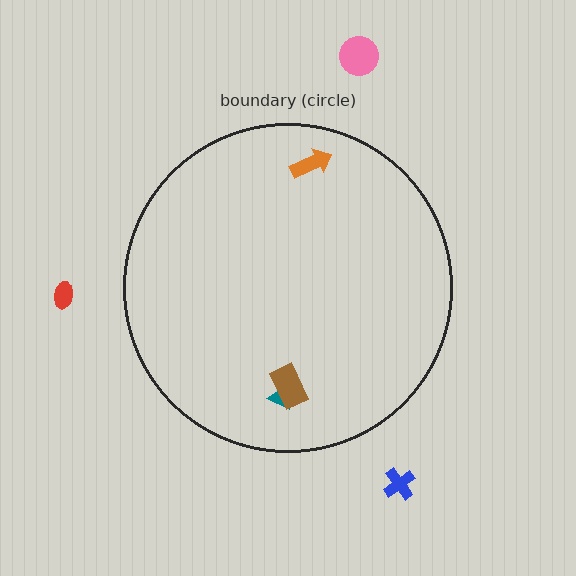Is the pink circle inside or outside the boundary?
Outside.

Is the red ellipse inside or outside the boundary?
Outside.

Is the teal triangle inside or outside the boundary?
Inside.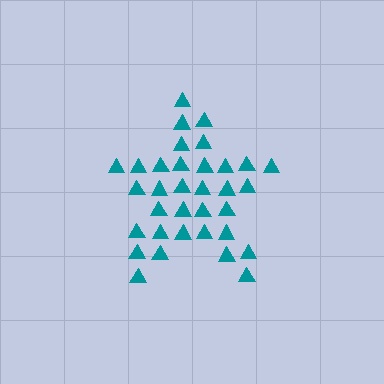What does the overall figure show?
The overall figure shows a star.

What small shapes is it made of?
It is made of small triangles.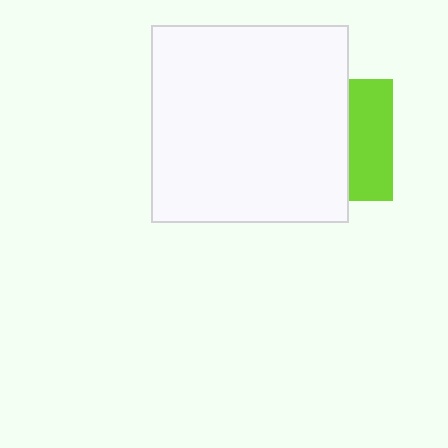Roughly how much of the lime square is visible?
A small part of it is visible (roughly 36%).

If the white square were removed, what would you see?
You would see the complete lime square.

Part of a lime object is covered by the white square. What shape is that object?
It is a square.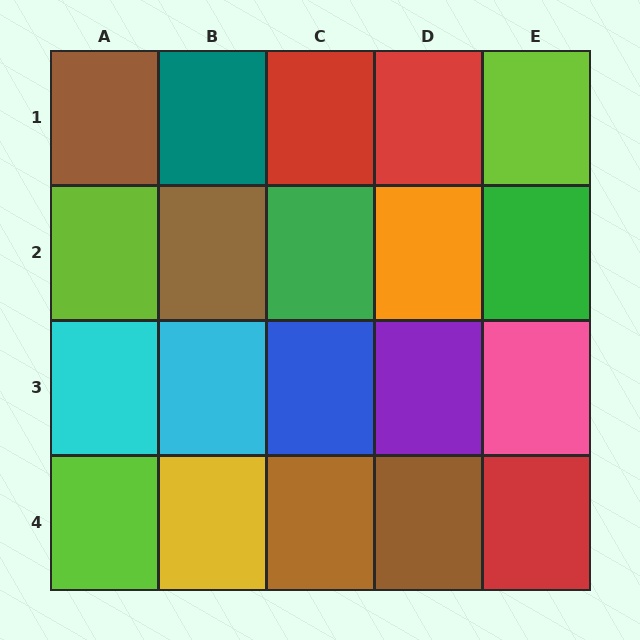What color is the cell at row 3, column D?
Purple.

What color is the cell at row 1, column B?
Teal.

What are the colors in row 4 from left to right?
Lime, yellow, brown, brown, red.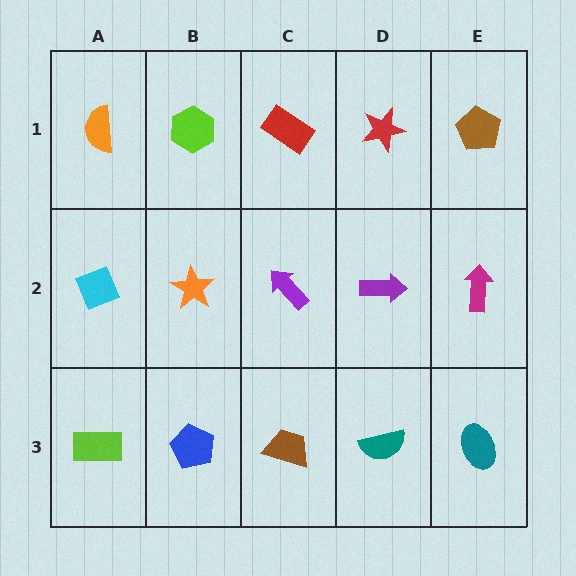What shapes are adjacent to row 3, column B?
An orange star (row 2, column B), a lime rectangle (row 3, column A), a brown trapezoid (row 3, column C).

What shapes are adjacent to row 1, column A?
A cyan diamond (row 2, column A), a lime hexagon (row 1, column B).